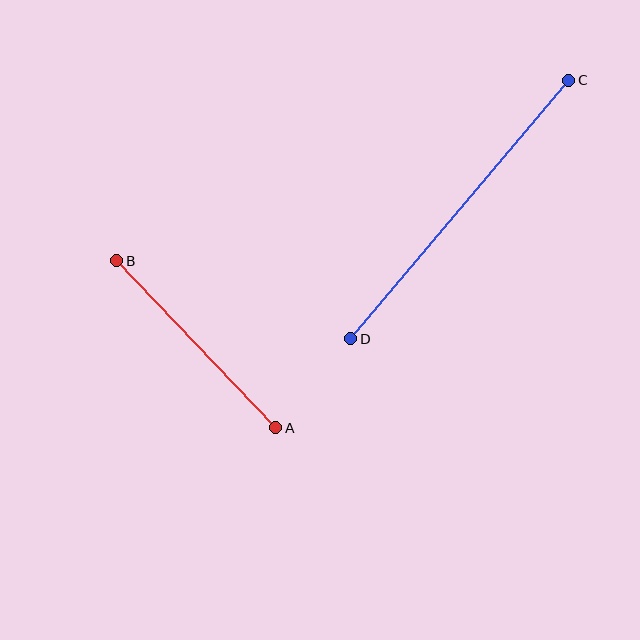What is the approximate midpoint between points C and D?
The midpoint is at approximately (460, 209) pixels.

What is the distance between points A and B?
The distance is approximately 231 pixels.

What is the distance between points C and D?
The distance is approximately 339 pixels.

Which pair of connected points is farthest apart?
Points C and D are farthest apart.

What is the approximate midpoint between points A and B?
The midpoint is at approximately (196, 344) pixels.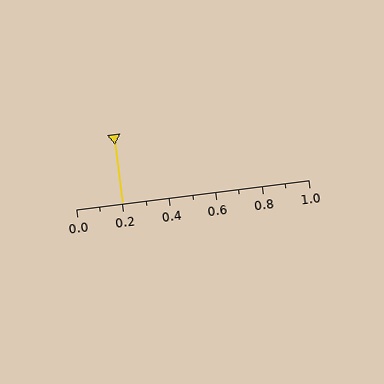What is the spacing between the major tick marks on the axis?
The major ticks are spaced 0.2 apart.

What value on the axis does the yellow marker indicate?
The marker indicates approximately 0.2.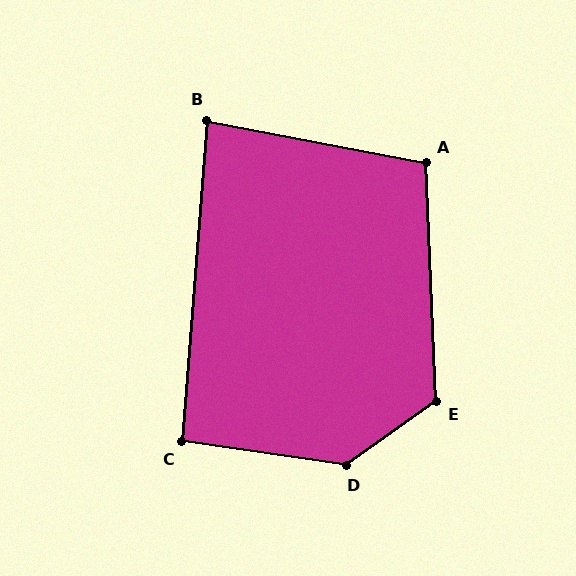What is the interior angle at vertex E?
Approximately 123 degrees (obtuse).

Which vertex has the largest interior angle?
D, at approximately 136 degrees.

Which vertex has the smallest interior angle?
B, at approximately 83 degrees.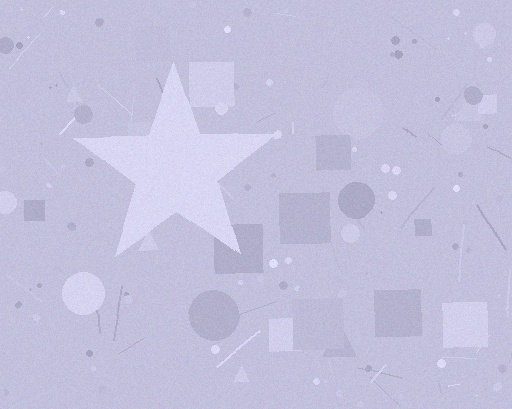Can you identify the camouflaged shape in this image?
The camouflaged shape is a star.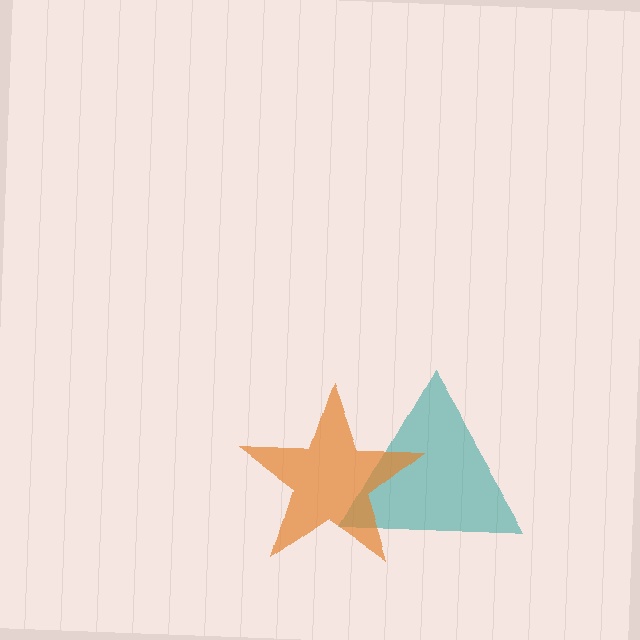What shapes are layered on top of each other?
The layered shapes are: a teal triangle, an orange star.